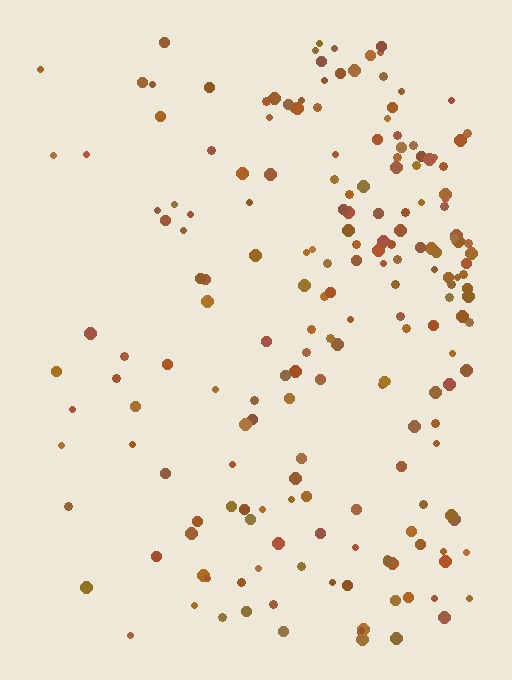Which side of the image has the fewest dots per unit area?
The left.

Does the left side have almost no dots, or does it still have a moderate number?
Still a moderate number, just noticeably fewer than the right.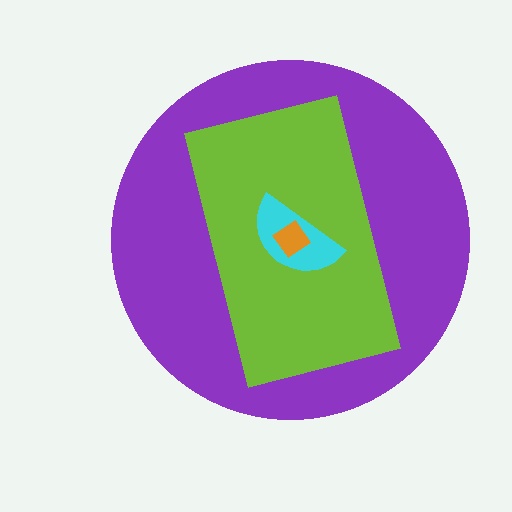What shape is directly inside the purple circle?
The lime rectangle.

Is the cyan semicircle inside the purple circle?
Yes.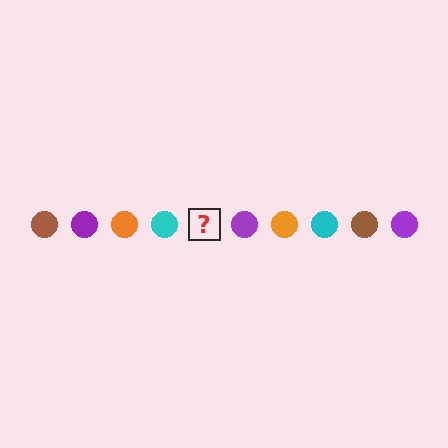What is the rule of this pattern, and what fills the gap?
The rule is that the pattern cycles through brown, purple, orange, cyan circles. The gap should be filled with a brown circle.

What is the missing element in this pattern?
The missing element is a brown circle.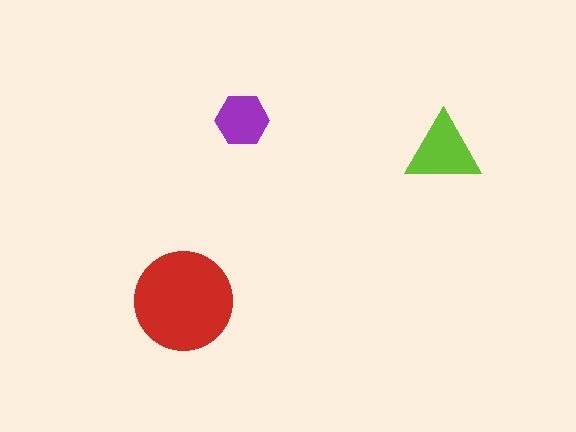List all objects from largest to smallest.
The red circle, the lime triangle, the purple hexagon.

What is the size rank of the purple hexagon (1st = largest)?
3rd.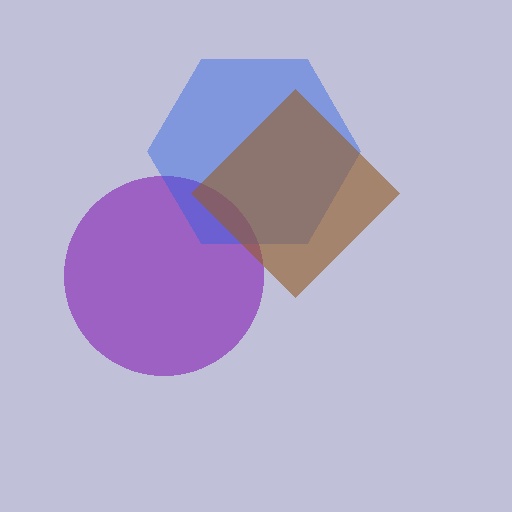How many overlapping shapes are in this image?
There are 3 overlapping shapes in the image.